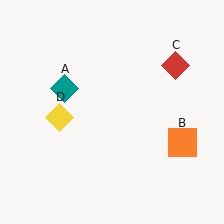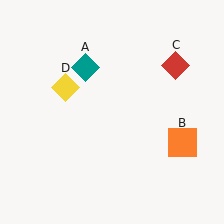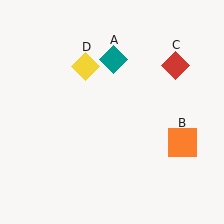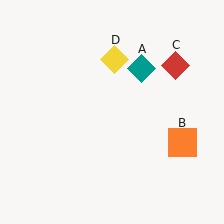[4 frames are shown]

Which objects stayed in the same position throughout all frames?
Orange square (object B) and red diamond (object C) remained stationary.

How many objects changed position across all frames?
2 objects changed position: teal diamond (object A), yellow diamond (object D).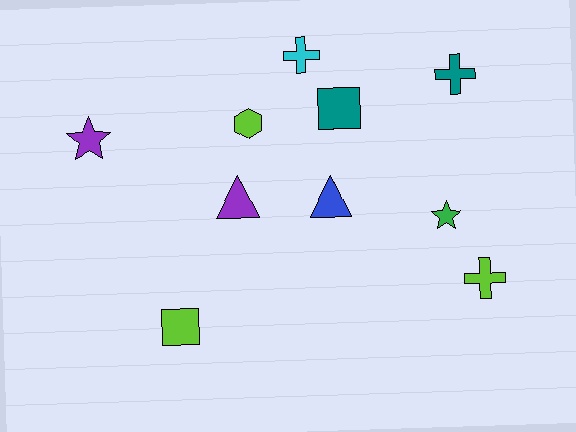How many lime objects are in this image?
There are 3 lime objects.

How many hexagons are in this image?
There is 1 hexagon.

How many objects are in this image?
There are 10 objects.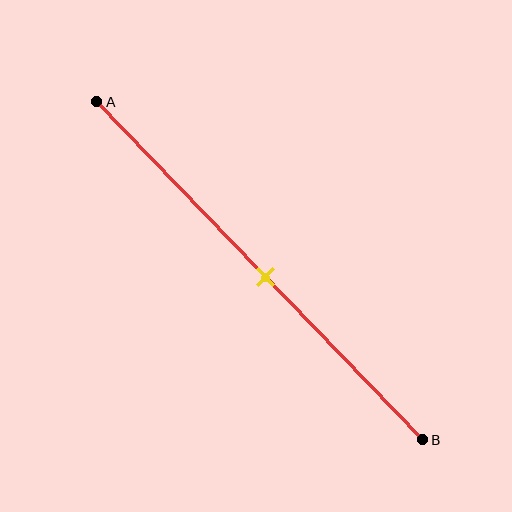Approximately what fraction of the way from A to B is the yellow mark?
The yellow mark is approximately 50% of the way from A to B.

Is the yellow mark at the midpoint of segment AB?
Yes, the mark is approximately at the midpoint.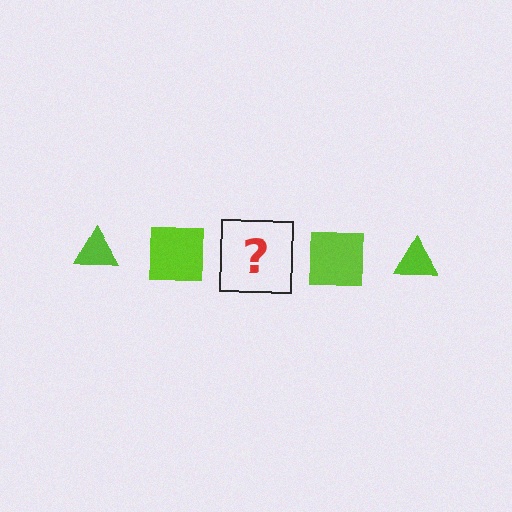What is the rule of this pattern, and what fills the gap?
The rule is that the pattern cycles through triangle, square shapes in lime. The gap should be filled with a lime triangle.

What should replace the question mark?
The question mark should be replaced with a lime triangle.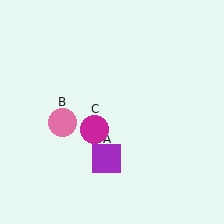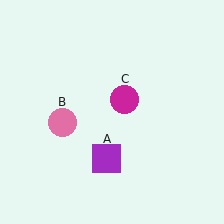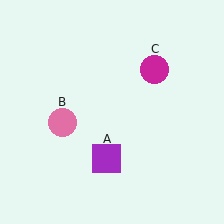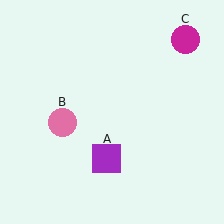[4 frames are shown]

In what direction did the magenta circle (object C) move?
The magenta circle (object C) moved up and to the right.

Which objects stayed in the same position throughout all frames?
Purple square (object A) and pink circle (object B) remained stationary.